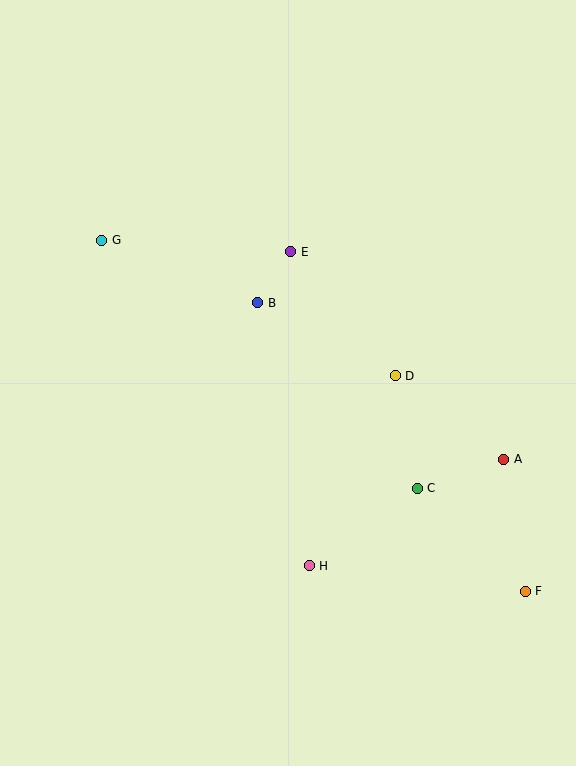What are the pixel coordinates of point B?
Point B is at (258, 303).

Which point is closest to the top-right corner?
Point E is closest to the top-right corner.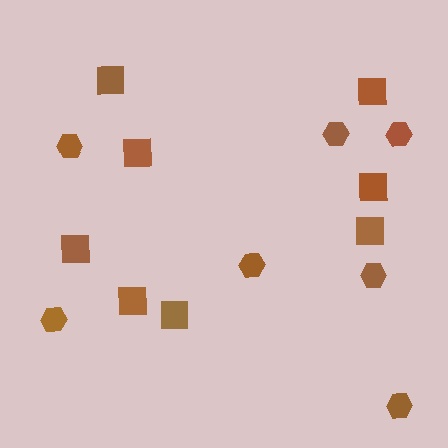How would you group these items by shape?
There are 2 groups: one group of hexagons (7) and one group of squares (8).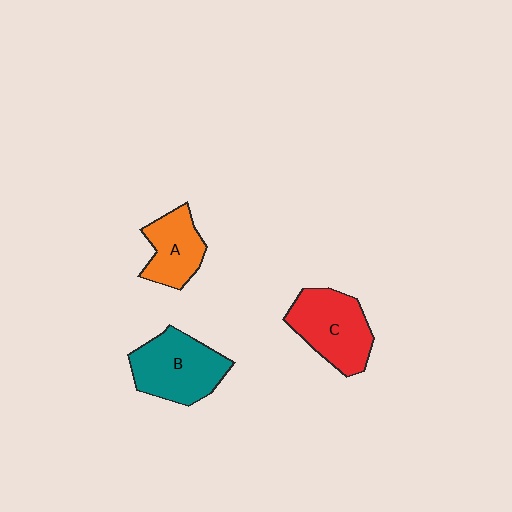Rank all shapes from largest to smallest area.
From largest to smallest: B (teal), C (red), A (orange).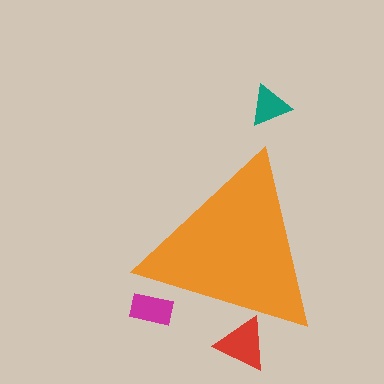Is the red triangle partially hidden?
Yes, the red triangle is partially hidden behind the orange triangle.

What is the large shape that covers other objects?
An orange triangle.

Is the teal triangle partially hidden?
No, the teal triangle is fully visible.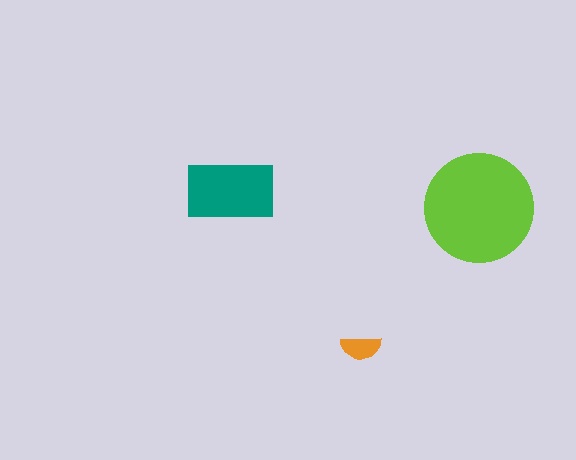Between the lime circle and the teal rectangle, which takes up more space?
The lime circle.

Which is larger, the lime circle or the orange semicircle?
The lime circle.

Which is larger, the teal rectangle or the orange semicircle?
The teal rectangle.